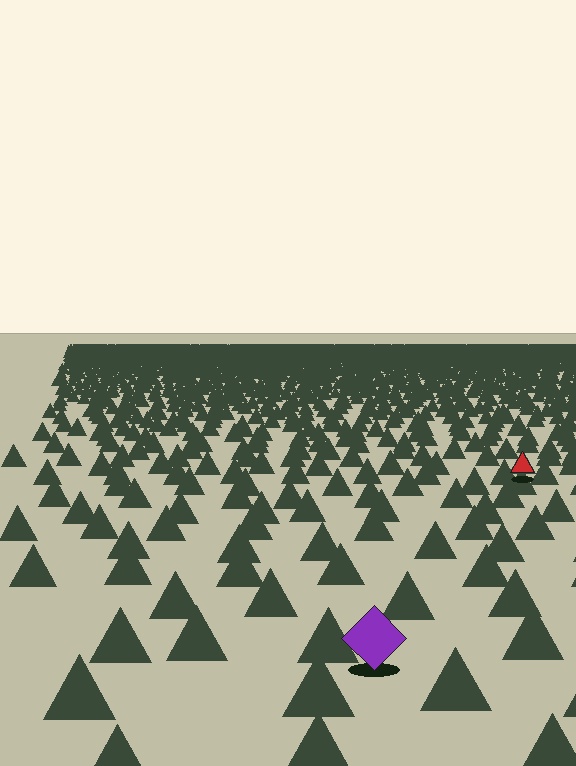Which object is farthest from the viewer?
The red triangle is farthest from the viewer. It appears smaller and the ground texture around it is denser.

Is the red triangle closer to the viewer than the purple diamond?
No. The purple diamond is closer — you can tell from the texture gradient: the ground texture is coarser near it.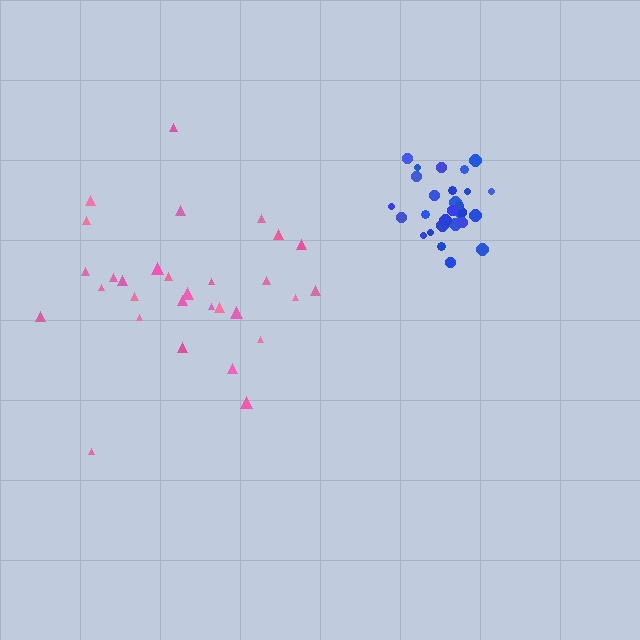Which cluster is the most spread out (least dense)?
Pink.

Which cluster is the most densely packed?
Blue.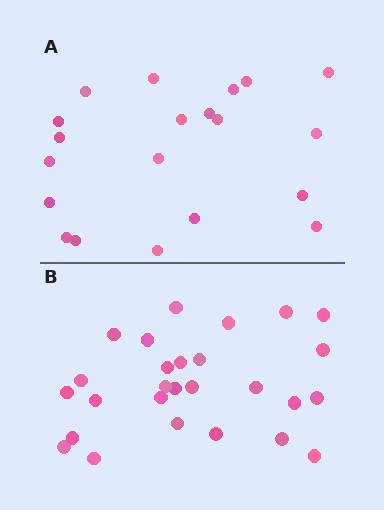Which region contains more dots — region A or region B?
Region B (the bottom region) has more dots.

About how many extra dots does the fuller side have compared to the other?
Region B has roughly 8 or so more dots than region A.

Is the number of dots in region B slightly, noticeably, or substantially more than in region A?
Region B has noticeably more, but not dramatically so. The ratio is roughly 1.4 to 1.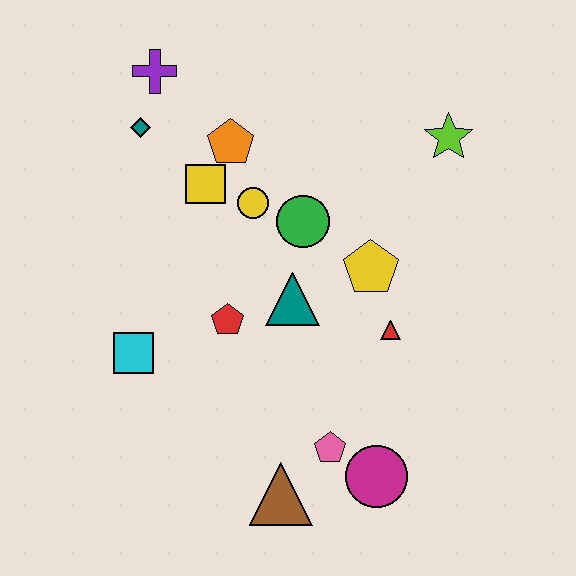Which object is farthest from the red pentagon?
The lime star is farthest from the red pentagon.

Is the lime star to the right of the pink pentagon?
Yes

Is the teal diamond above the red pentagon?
Yes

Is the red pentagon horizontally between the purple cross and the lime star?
Yes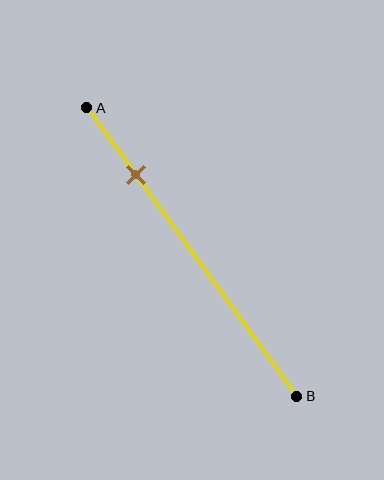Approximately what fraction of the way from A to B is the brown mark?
The brown mark is approximately 25% of the way from A to B.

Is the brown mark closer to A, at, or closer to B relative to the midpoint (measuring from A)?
The brown mark is closer to point A than the midpoint of segment AB.